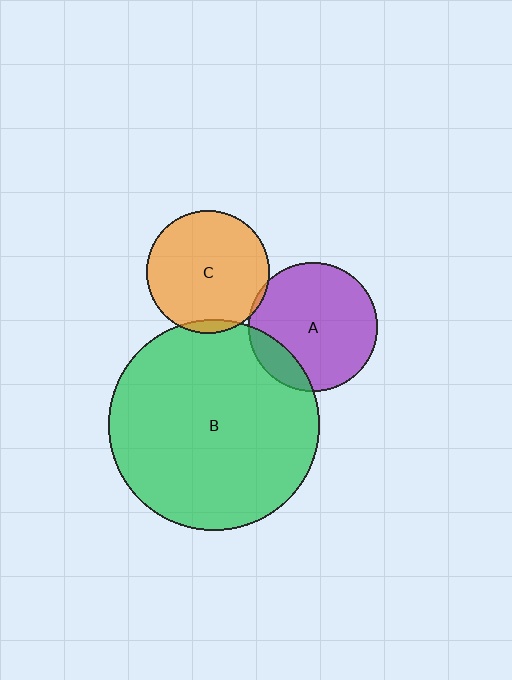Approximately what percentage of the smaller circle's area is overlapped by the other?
Approximately 5%.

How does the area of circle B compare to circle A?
Approximately 2.7 times.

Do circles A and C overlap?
Yes.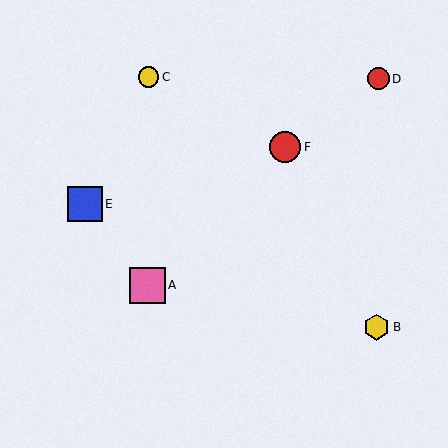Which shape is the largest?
The pink square (labeled A) is the largest.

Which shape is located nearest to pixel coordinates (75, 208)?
The blue square (labeled E) at (85, 204) is nearest to that location.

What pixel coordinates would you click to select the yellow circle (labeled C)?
Click at (149, 77) to select the yellow circle C.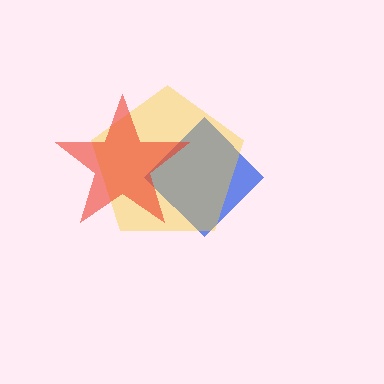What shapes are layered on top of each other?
The layered shapes are: a blue diamond, a yellow pentagon, a red star.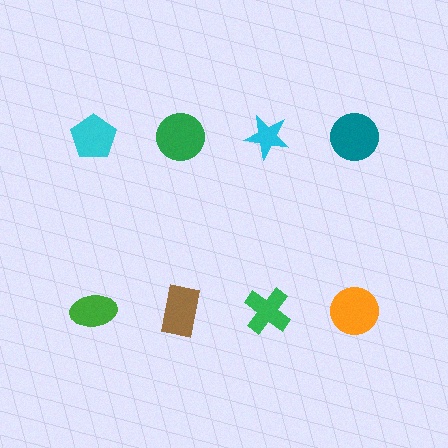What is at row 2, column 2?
A brown rectangle.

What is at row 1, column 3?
A cyan star.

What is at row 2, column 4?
An orange circle.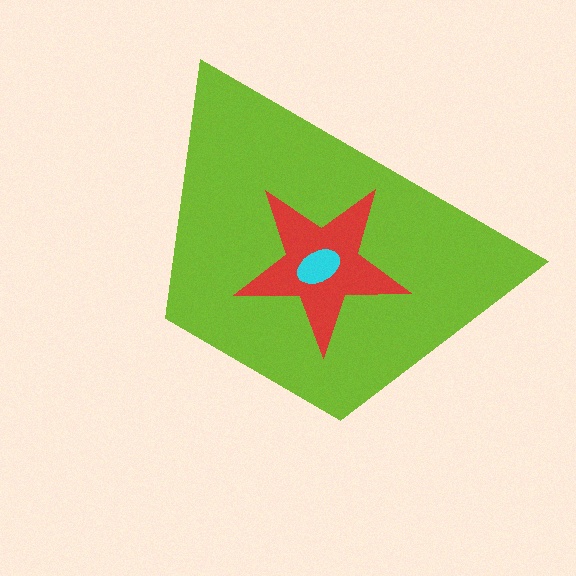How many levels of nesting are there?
3.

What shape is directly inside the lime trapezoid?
The red star.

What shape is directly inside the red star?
The cyan ellipse.